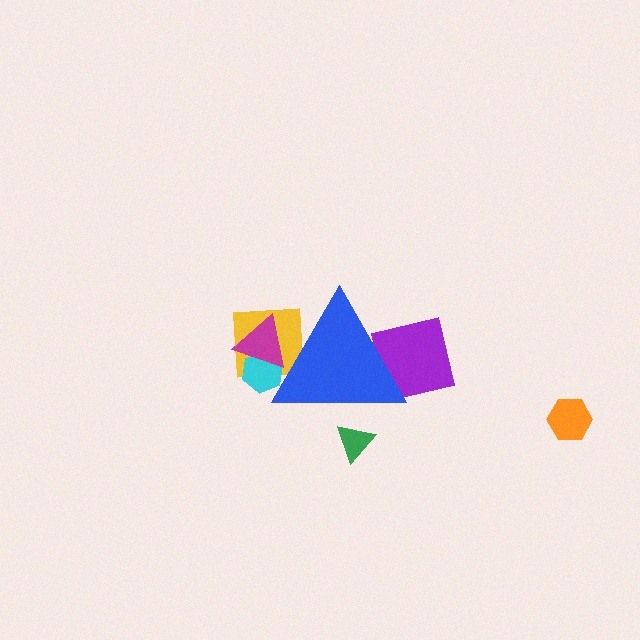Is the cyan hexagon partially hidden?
Yes, the cyan hexagon is partially hidden behind the blue triangle.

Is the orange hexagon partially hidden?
No, the orange hexagon is fully visible.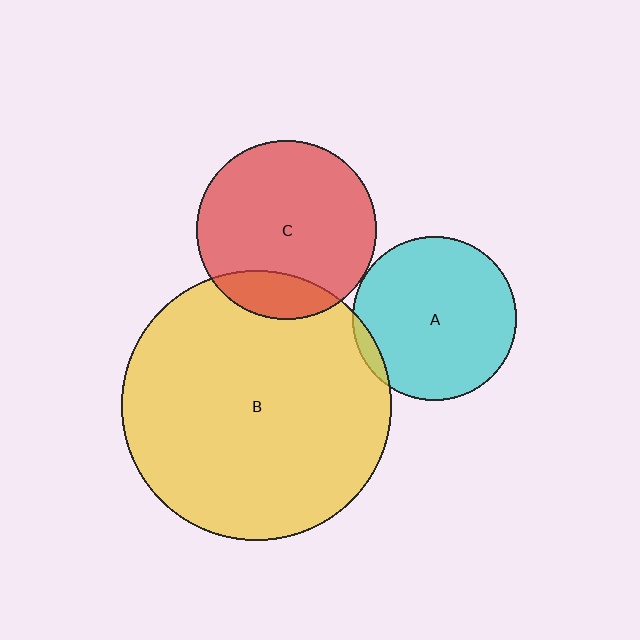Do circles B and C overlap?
Yes.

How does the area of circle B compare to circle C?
Approximately 2.3 times.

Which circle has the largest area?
Circle B (yellow).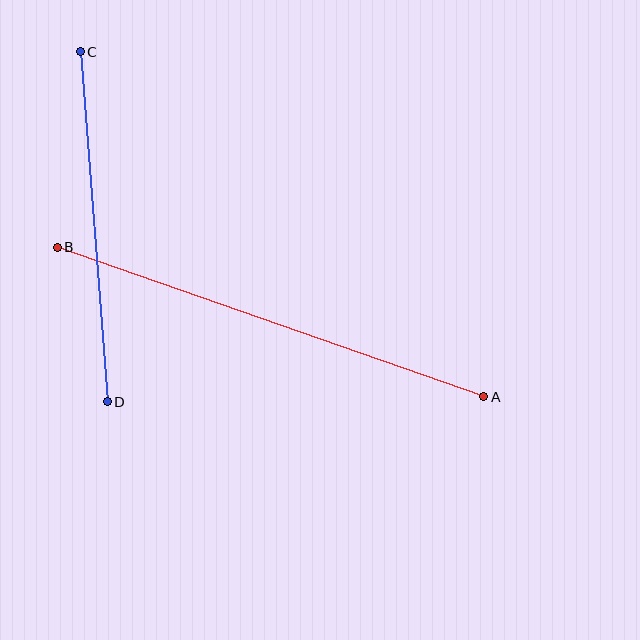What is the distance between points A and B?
The distance is approximately 452 pixels.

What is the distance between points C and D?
The distance is approximately 351 pixels.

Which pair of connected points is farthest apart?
Points A and B are farthest apart.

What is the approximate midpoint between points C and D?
The midpoint is at approximately (94, 227) pixels.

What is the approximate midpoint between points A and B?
The midpoint is at approximately (271, 322) pixels.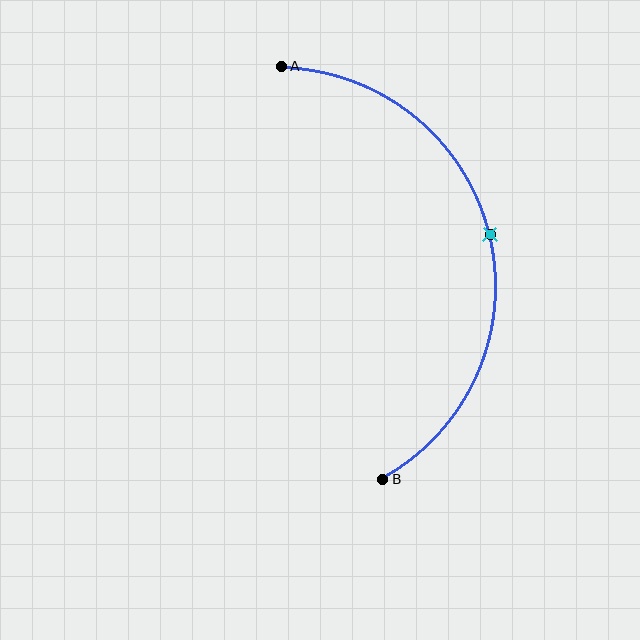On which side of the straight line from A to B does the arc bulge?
The arc bulges to the right of the straight line connecting A and B.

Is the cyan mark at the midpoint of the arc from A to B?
Yes. The cyan mark lies on the arc at equal arc-length from both A and B — it is the arc midpoint.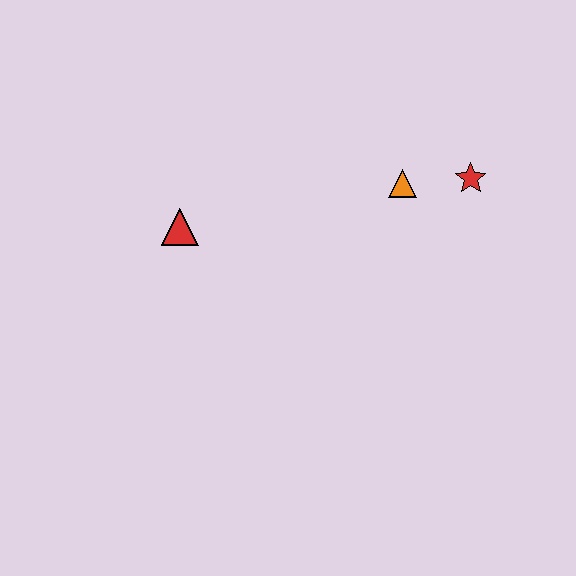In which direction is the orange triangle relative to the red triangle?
The orange triangle is to the right of the red triangle.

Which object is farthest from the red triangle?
The red star is farthest from the red triangle.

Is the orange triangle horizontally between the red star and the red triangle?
Yes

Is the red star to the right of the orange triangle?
Yes